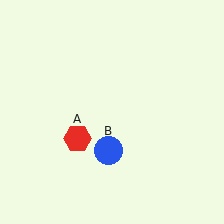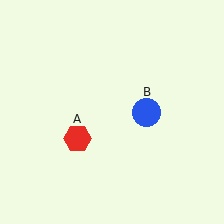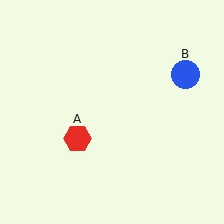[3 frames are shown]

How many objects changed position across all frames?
1 object changed position: blue circle (object B).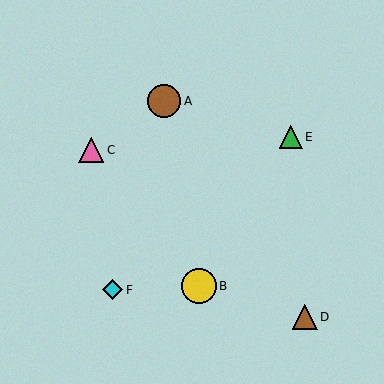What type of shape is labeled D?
Shape D is a brown triangle.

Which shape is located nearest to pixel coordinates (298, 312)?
The brown triangle (labeled D) at (305, 317) is nearest to that location.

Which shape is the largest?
The yellow circle (labeled B) is the largest.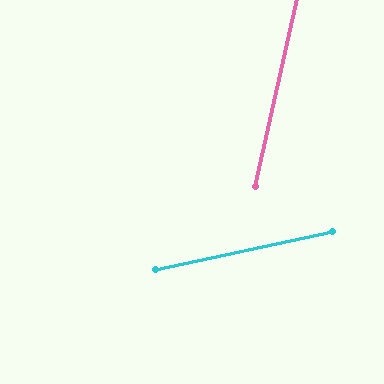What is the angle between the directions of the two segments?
Approximately 66 degrees.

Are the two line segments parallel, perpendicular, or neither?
Neither parallel nor perpendicular — they differ by about 66°.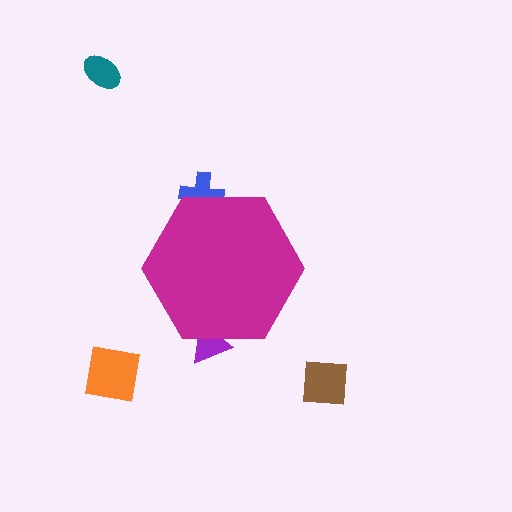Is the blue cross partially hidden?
Yes, the blue cross is partially hidden behind the magenta hexagon.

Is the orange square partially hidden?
No, the orange square is fully visible.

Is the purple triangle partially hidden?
Yes, the purple triangle is partially hidden behind the magenta hexagon.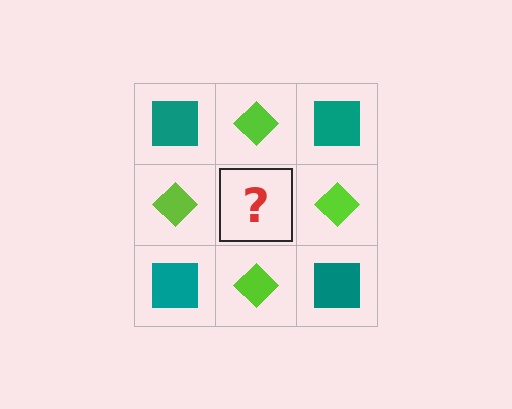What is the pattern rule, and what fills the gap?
The rule is that it alternates teal square and lime diamond in a checkerboard pattern. The gap should be filled with a teal square.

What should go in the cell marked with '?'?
The missing cell should contain a teal square.